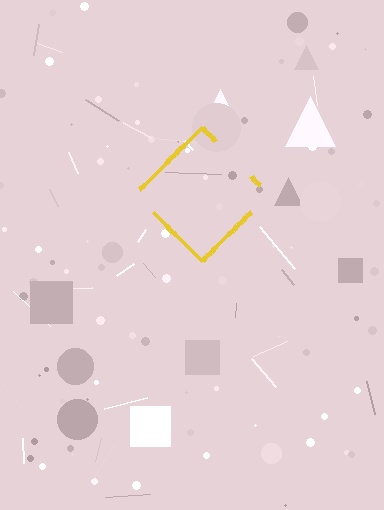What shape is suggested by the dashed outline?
The dashed outline suggests a diamond.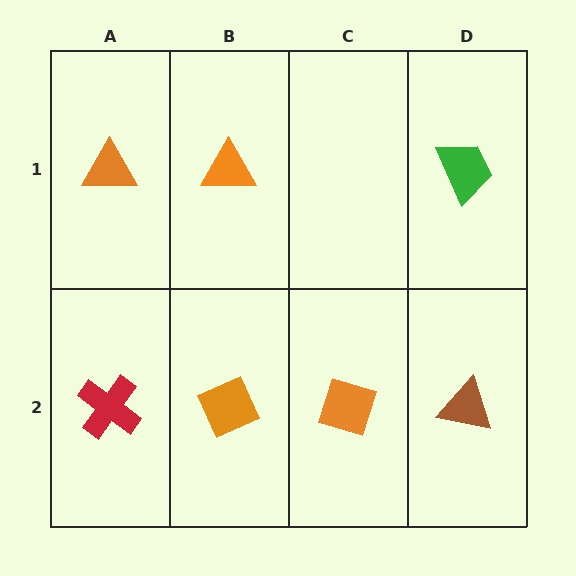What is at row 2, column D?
A brown triangle.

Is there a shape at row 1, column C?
No, that cell is empty.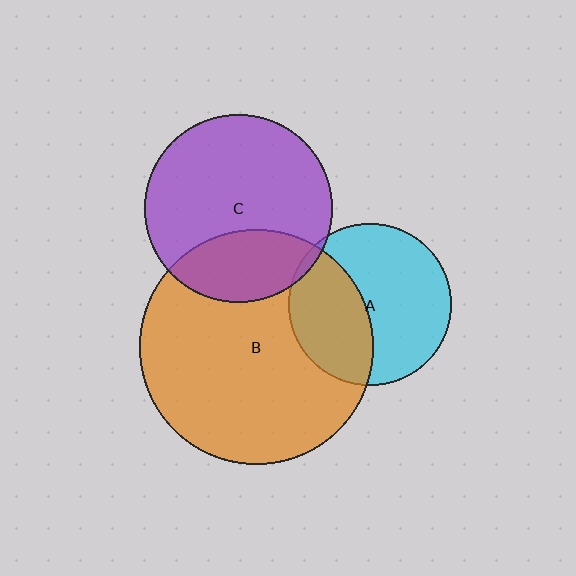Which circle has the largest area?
Circle B (orange).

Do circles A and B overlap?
Yes.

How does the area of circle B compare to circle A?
Approximately 2.1 times.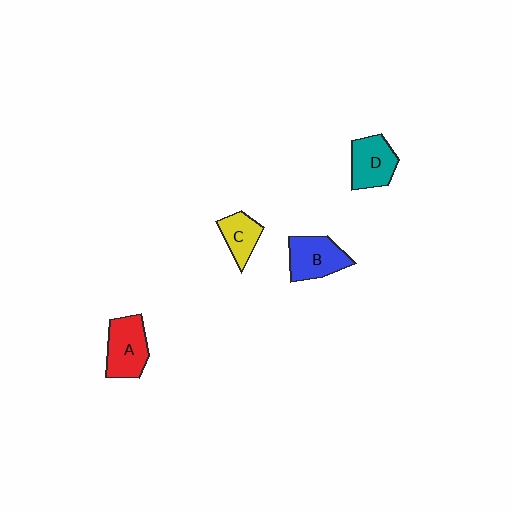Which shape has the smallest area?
Shape C (yellow).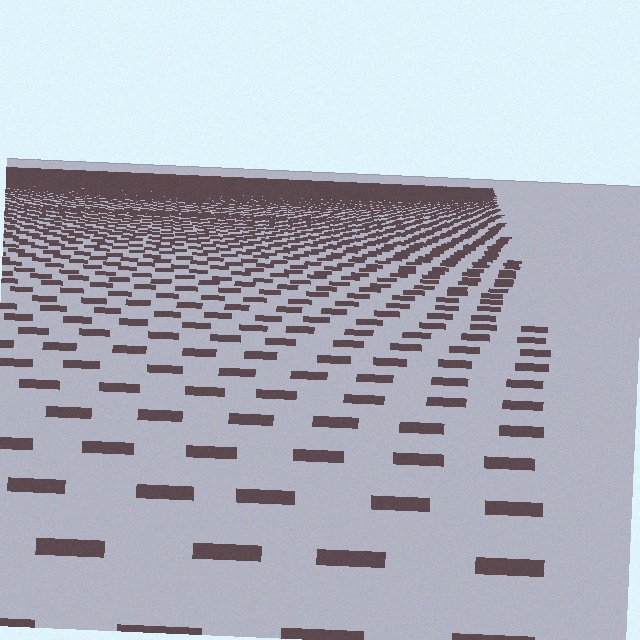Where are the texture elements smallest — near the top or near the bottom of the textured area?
Near the top.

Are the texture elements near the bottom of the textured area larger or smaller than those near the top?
Larger. Near the bottom, elements are closer to the viewer and appear at a bigger on-screen size.